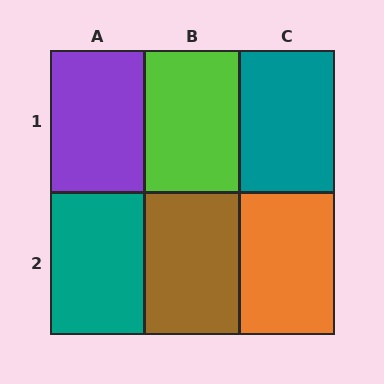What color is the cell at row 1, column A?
Purple.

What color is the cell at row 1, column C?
Teal.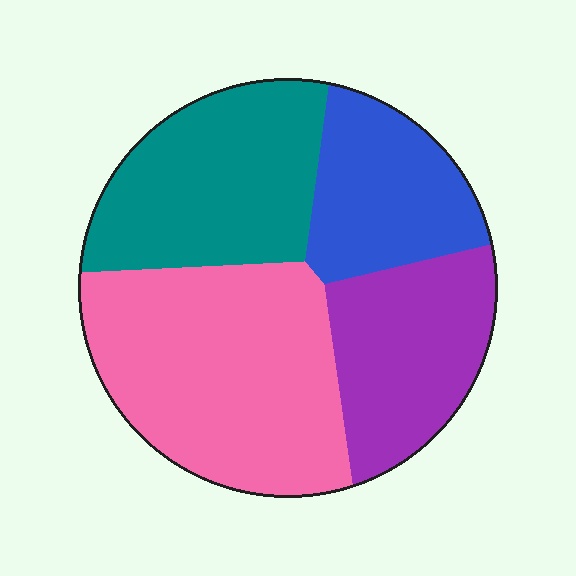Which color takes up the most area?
Pink, at roughly 35%.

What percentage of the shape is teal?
Teal covers roughly 25% of the shape.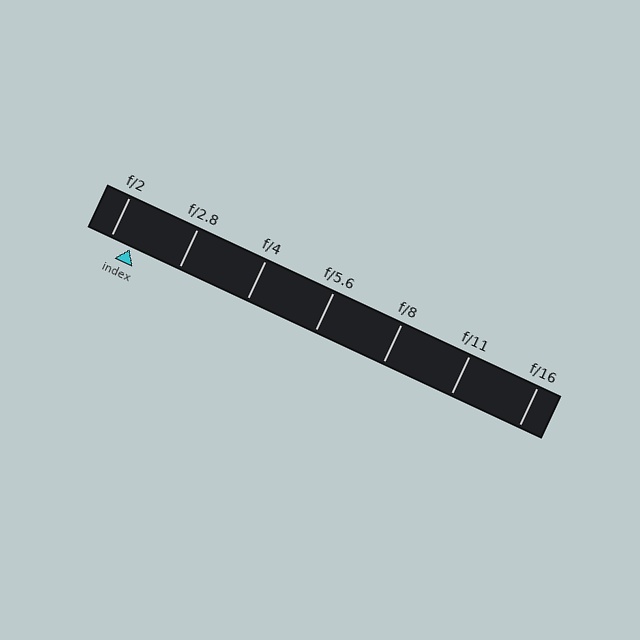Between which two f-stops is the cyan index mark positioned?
The index mark is between f/2 and f/2.8.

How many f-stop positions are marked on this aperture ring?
There are 7 f-stop positions marked.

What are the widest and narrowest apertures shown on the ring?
The widest aperture shown is f/2 and the narrowest is f/16.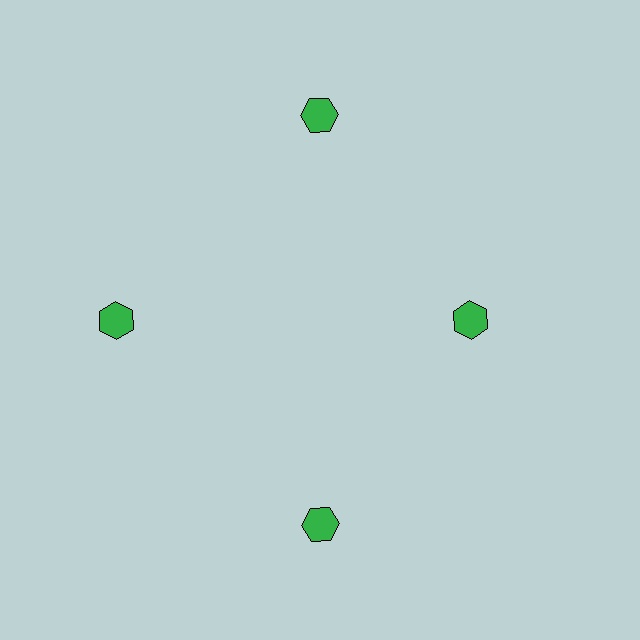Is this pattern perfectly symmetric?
No. The 4 green hexagons are arranged in a ring, but one element near the 3 o'clock position is pulled inward toward the center, breaking the 4-fold rotational symmetry.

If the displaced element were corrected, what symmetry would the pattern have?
It would have 4-fold rotational symmetry — the pattern would map onto itself every 90 degrees.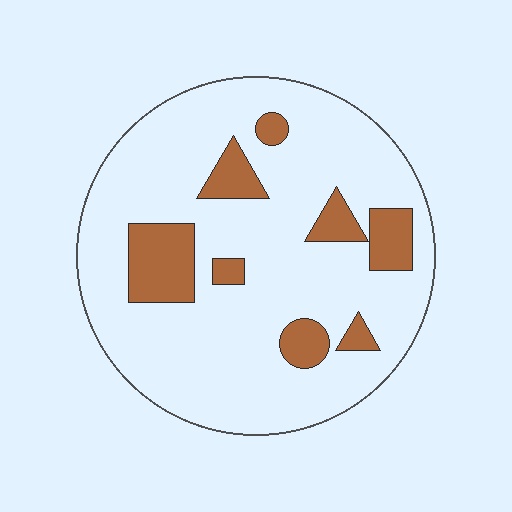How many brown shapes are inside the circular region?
8.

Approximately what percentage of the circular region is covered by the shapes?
Approximately 15%.